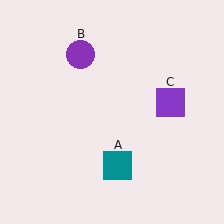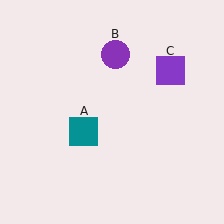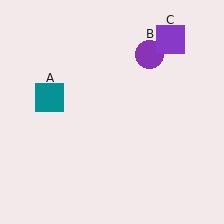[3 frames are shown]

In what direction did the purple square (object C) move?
The purple square (object C) moved up.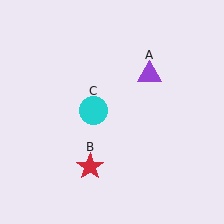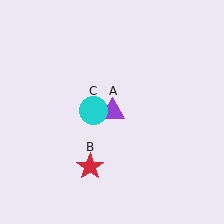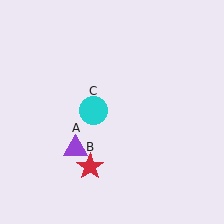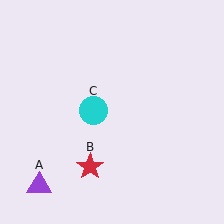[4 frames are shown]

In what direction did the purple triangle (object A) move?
The purple triangle (object A) moved down and to the left.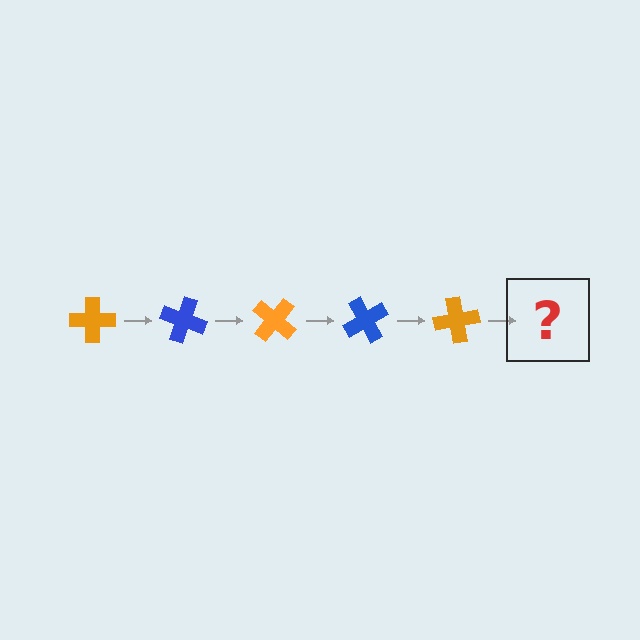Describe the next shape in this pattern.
It should be a blue cross, rotated 100 degrees from the start.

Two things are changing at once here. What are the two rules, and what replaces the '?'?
The two rules are that it rotates 20 degrees each step and the color cycles through orange and blue. The '?' should be a blue cross, rotated 100 degrees from the start.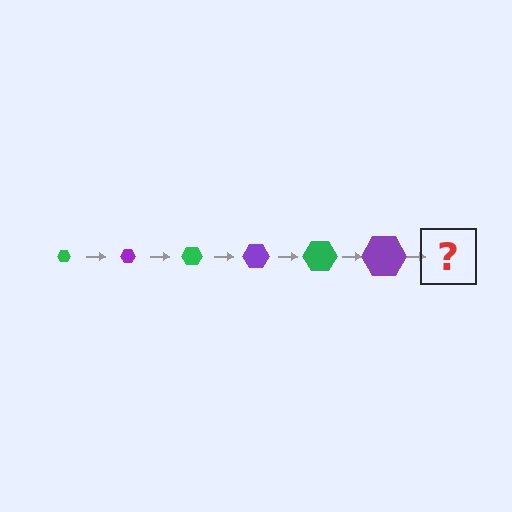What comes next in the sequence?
The next element should be a green hexagon, larger than the previous one.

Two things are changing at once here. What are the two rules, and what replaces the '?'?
The two rules are that the hexagon grows larger each step and the color cycles through green and purple. The '?' should be a green hexagon, larger than the previous one.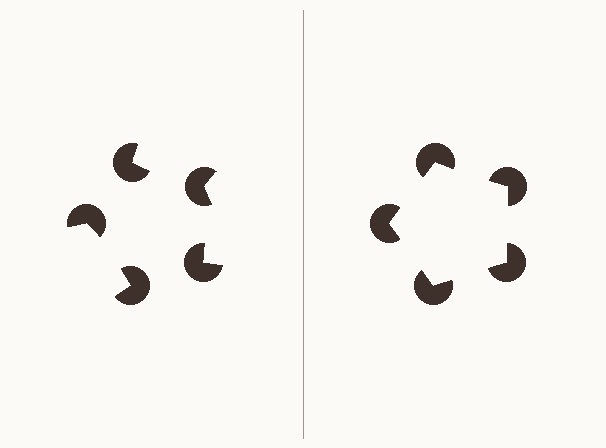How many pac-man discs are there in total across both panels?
10 — 5 on each side.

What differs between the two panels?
The pac-man discs are positioned identically on both sides; only the wedge orientations differ. On the right they align to a pentagon; on the left they are misaligned.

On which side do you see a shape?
An illusory pentagon appears on the right side. On the left side the wedge cuts are rotated, so no coherent shape forms.